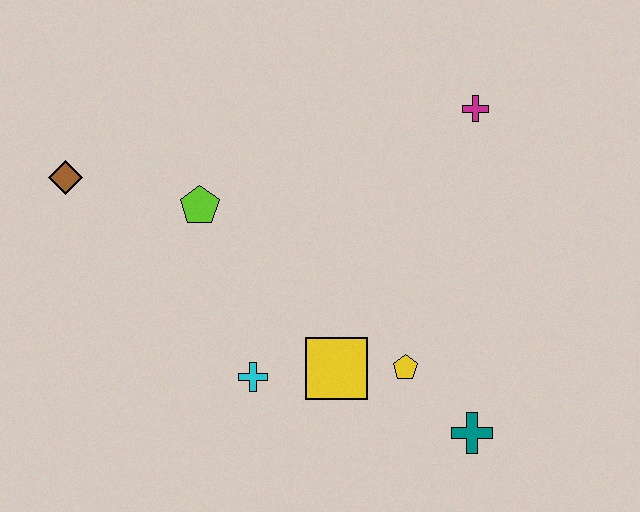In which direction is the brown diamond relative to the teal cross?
The brown diamond is to the left of the teal cross.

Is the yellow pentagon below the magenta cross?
Yes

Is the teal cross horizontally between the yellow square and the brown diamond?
No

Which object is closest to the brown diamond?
The lime pentagon is closest to the brown diamond.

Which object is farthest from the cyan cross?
The magenta cross is farthest from the cyan cross.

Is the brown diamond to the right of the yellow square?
No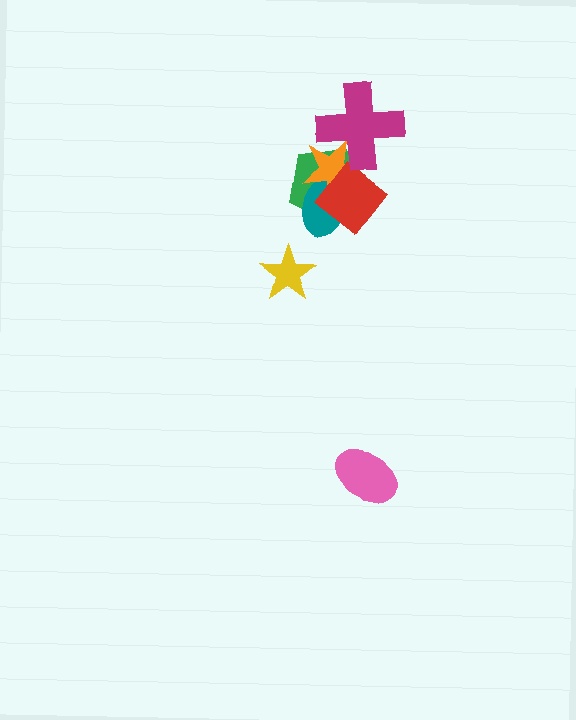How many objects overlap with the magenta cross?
2 objects overlap with the magenta cross.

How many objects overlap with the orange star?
4 objects overlap with the orange star.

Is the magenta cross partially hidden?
No, no other shape covers it.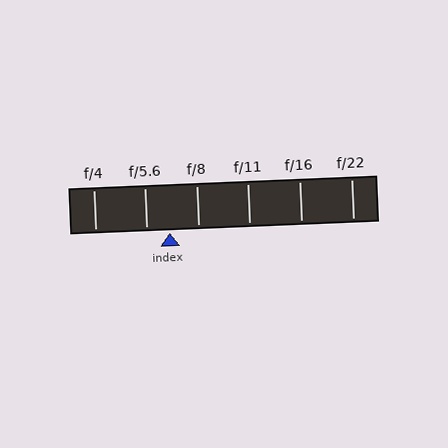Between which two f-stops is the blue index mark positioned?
The index mark is between f/5.6 and f/8.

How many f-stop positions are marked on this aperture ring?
There are 6 f-stop positions marked.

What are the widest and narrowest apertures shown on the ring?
The widest aperture shown is f/4 and the narrowest is f/22.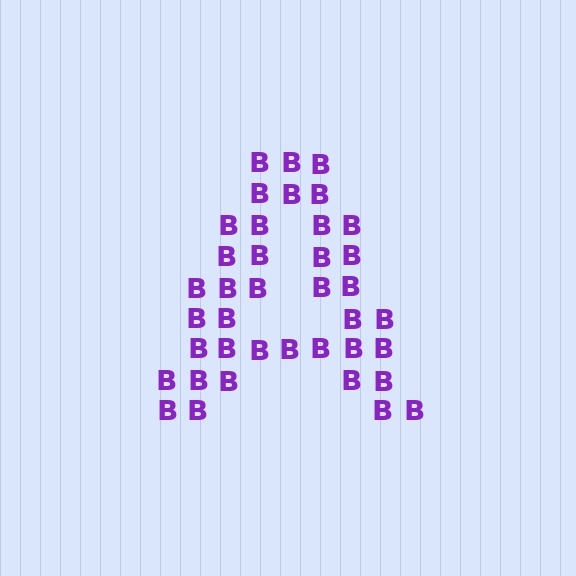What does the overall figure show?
The overall figure shows the letter A.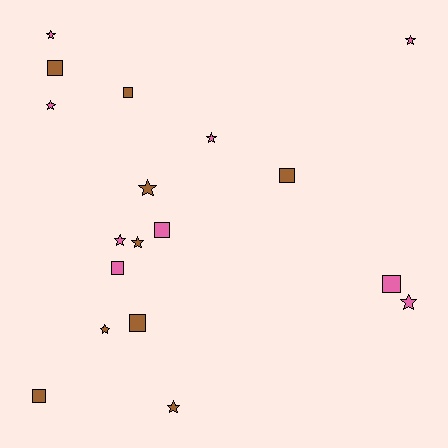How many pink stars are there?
There are 6 pink stars.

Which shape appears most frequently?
Star, with 10 objects.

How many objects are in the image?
There are 18 objects.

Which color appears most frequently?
Pink, with 9 objects.